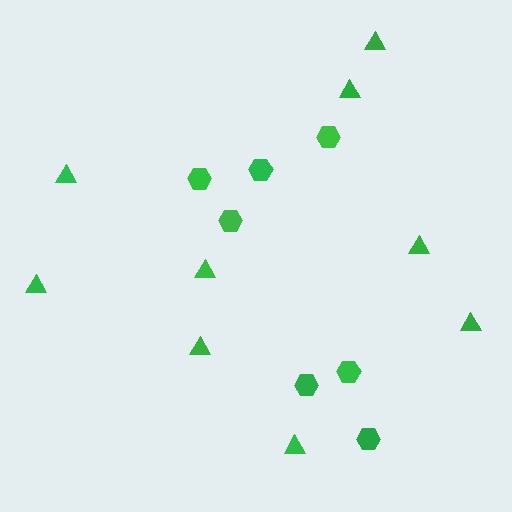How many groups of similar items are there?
There are 2 groups: one group of triangles (9) and one group of hexagons (7).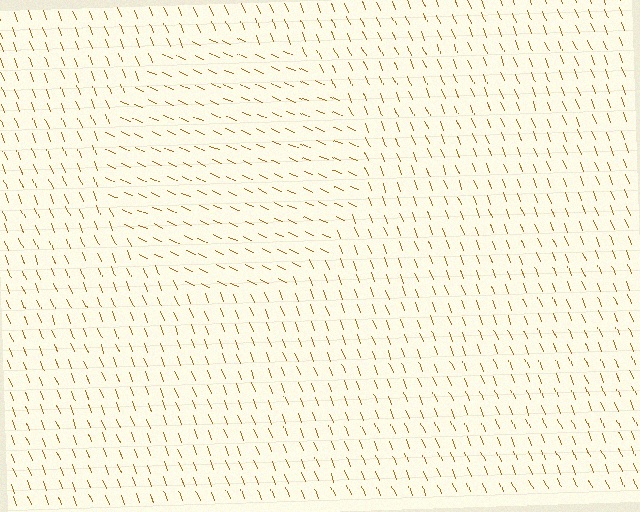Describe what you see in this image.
The image is filled with small brown line segments. A circle region in the image has lines oriented differently from the surrounding lines, creating a visible texture boundary.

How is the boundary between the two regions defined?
The boundary is defined purely by a change in line orientation (approximately 45 degrees difference). All lines are the same color and thickness.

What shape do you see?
I see a circle.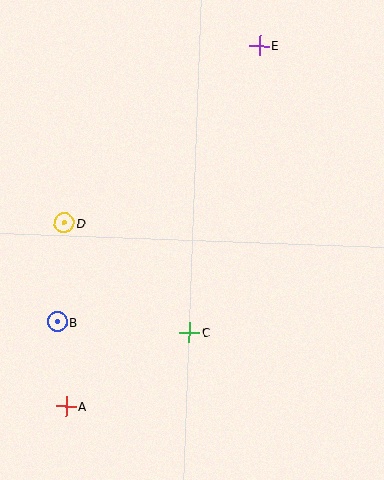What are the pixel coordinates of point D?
Point D is at (64, 223).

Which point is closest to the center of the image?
Point C at (189, 332) is closest to the center.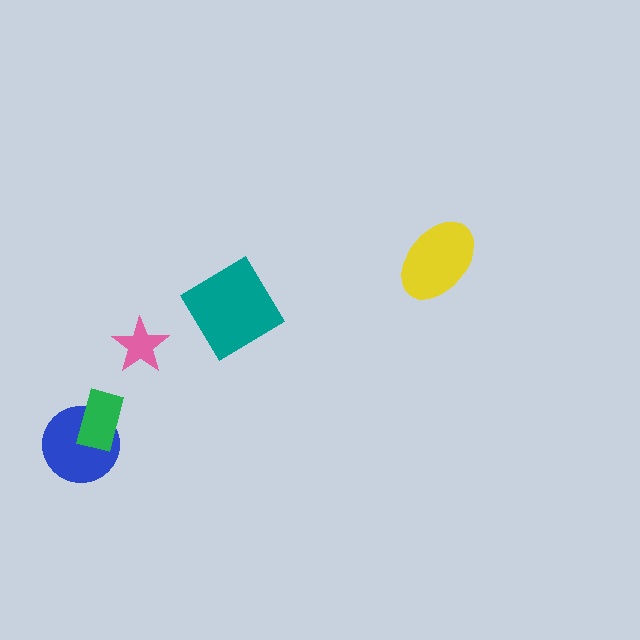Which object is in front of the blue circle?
The green rectangle is in front of the blue circle.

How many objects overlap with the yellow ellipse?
0 objects overlap with the yellow ellipse.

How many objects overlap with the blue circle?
1 object overlaps with the blue circle.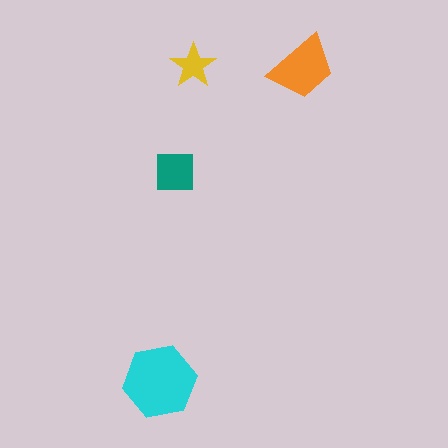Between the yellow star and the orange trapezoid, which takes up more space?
The orange trapezoid.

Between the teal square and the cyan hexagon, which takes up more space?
The cyan hexagon.